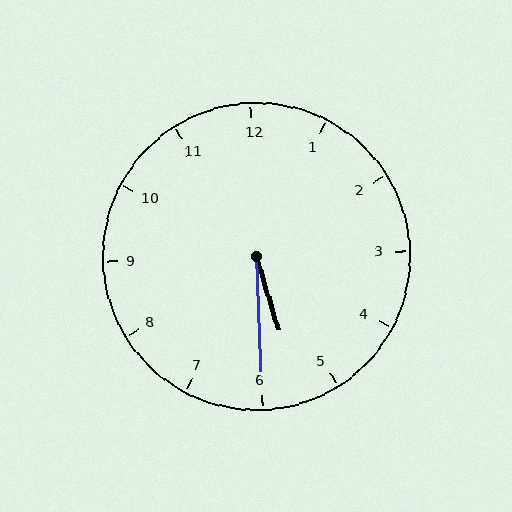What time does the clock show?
5:30.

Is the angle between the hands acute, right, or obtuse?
It is acute.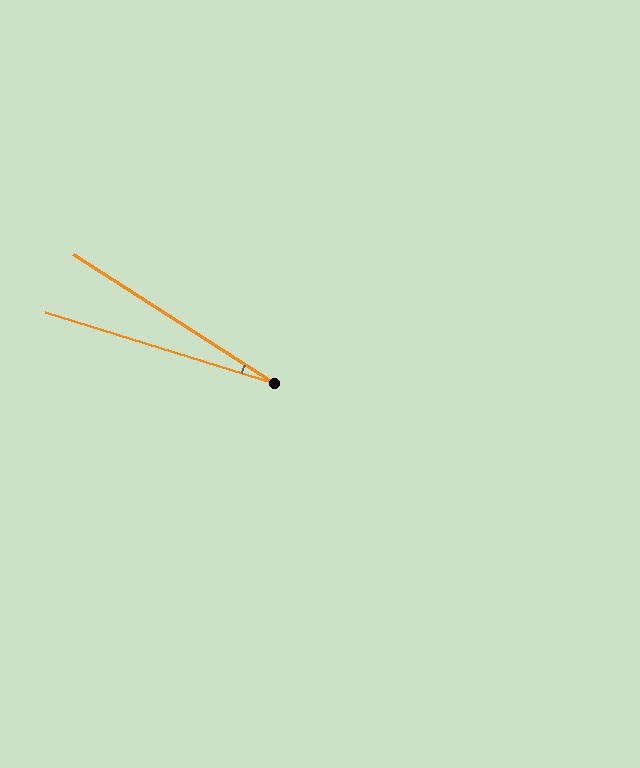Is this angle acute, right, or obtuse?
It is acute.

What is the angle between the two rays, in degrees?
Approximately 16 degrees.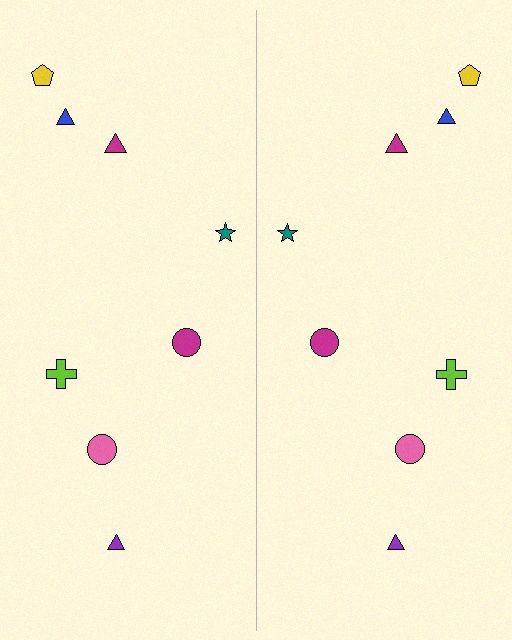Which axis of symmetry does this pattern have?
The pattern has a vertical axis of symmetry running through the center of the image.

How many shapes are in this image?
There are 16 shapes in this image.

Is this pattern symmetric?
Yes, this pattern has bilateral (reflection) symmetry.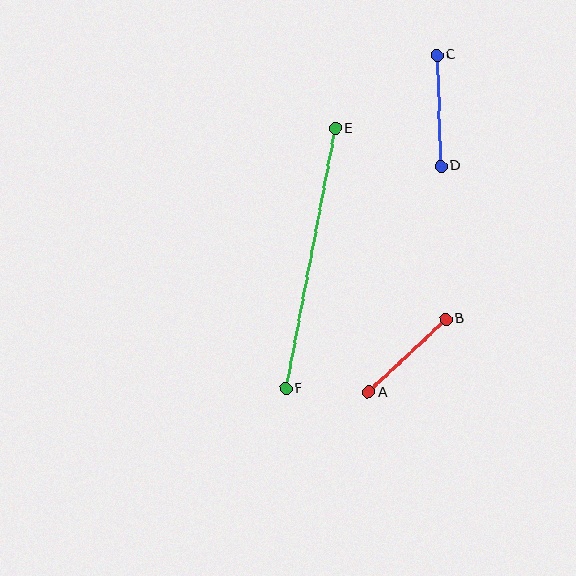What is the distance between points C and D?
The distance is approximately 111 pixels.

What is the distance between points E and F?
The distance is approximately 265 pixels.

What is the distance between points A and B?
The distance is approximately 106 pixels.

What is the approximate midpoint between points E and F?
The midpoint is at approximately (311, 258) pixels.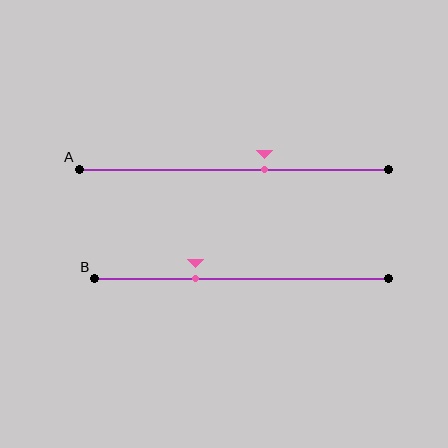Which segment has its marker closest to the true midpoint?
Segment A has its marker closest to the true midpoint.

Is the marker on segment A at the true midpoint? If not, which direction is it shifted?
No, the marker on segment A is shifted to the right by about 10% of the segment length.